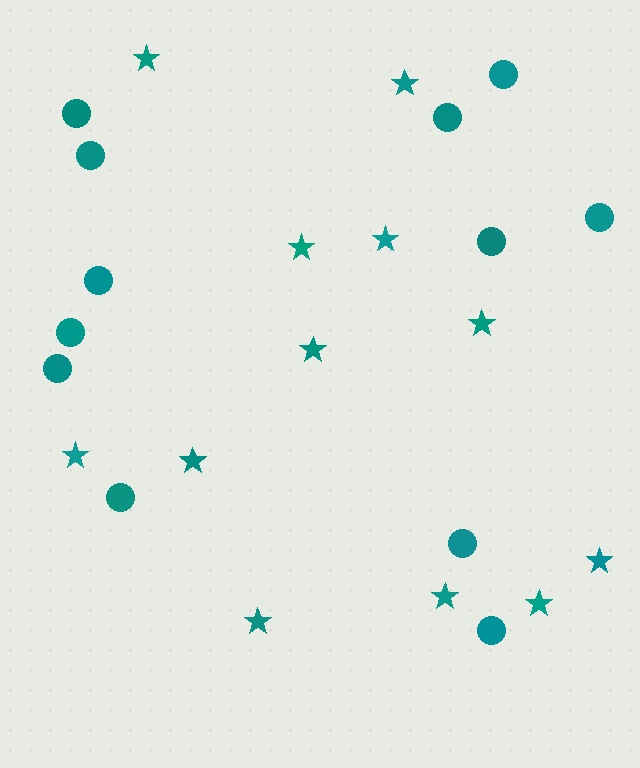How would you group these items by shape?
There are 2 groups: one group of stars (12) and one group of circles (12).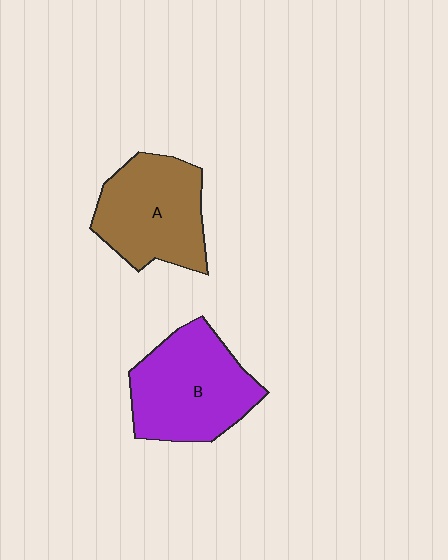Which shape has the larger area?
Shape B (purple).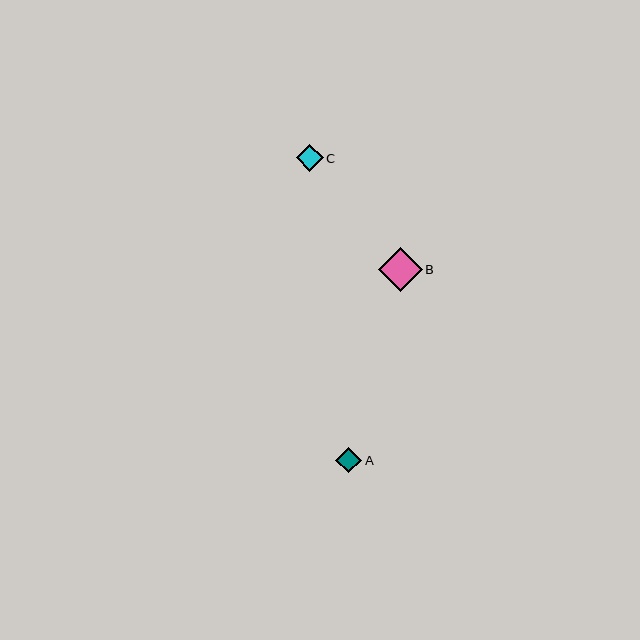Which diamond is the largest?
Diamond B is the largest with a size of approximately 44 pixels.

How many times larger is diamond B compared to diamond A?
Diamond B is approximately 1.7 times the size of diamond A.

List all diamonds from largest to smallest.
From largest to smallest: B, C, A.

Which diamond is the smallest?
Diamond A is the smallest with a size of approximately 26 pixels.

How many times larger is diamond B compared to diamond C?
Diamond B is approximately 1.6 times the size of diamond C.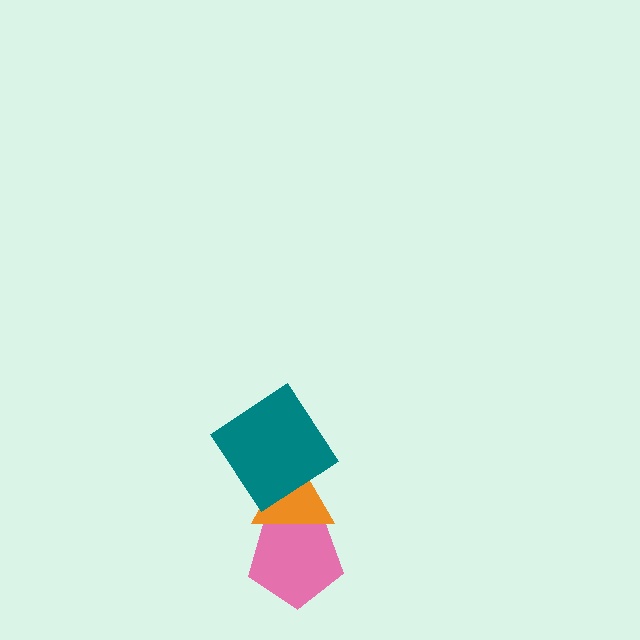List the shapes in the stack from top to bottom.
From top to bottom: the teal diamond, the orange triangle, the pink pentagon.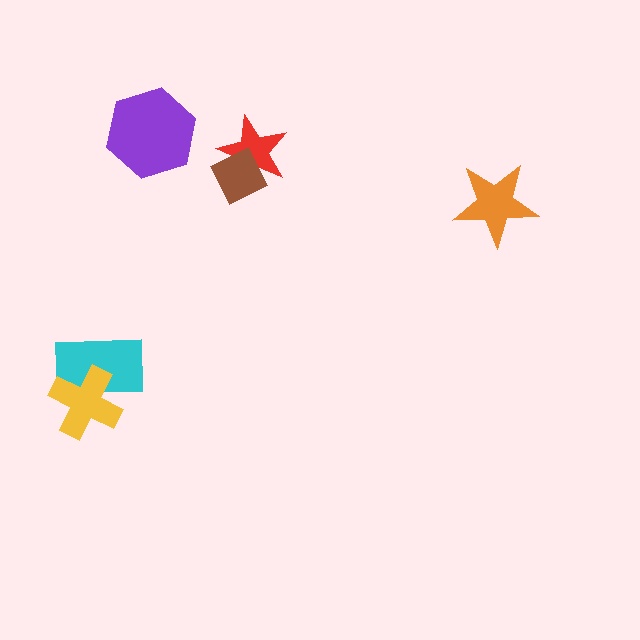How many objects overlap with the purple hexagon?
0 objects overlap with the purple hexagon.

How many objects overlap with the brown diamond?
1 object overlaps with the brown diamond.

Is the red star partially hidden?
Yes, it is partially covered by another shape.